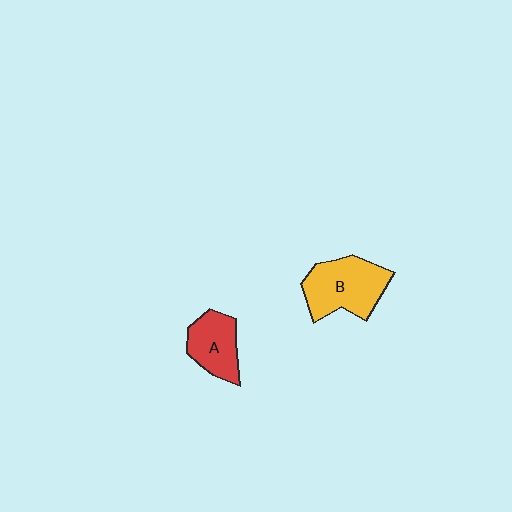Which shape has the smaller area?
Shape A (red).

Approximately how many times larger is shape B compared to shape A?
Approximately 1.5 times.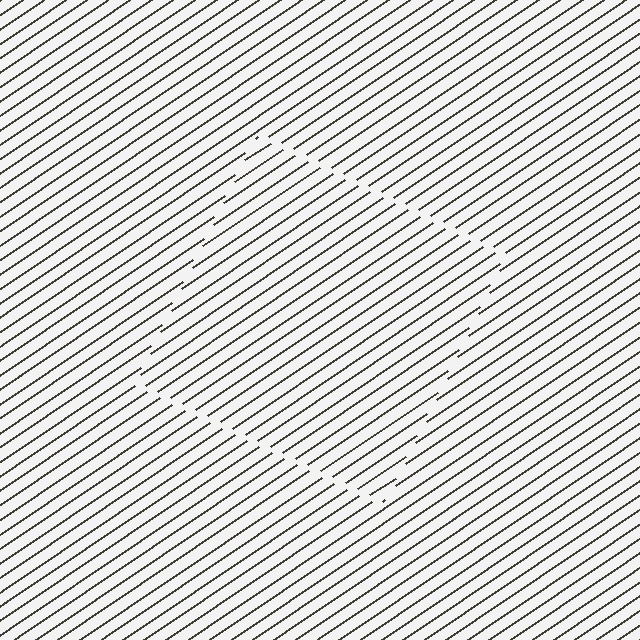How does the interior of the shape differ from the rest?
The interior of the shape contains the same grating, shifted by half a period — the contour is defined by the phase discontinuity where line-ends from the inner and outer gratings abut.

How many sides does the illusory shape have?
4 sides — the line-ends trace a square.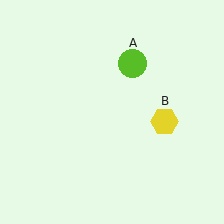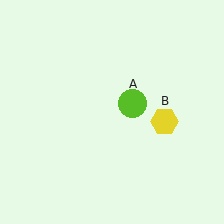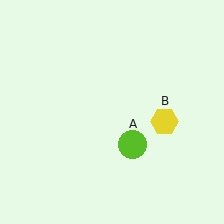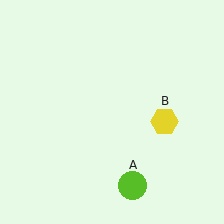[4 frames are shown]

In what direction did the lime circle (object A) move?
The lime circle (object A) moved down.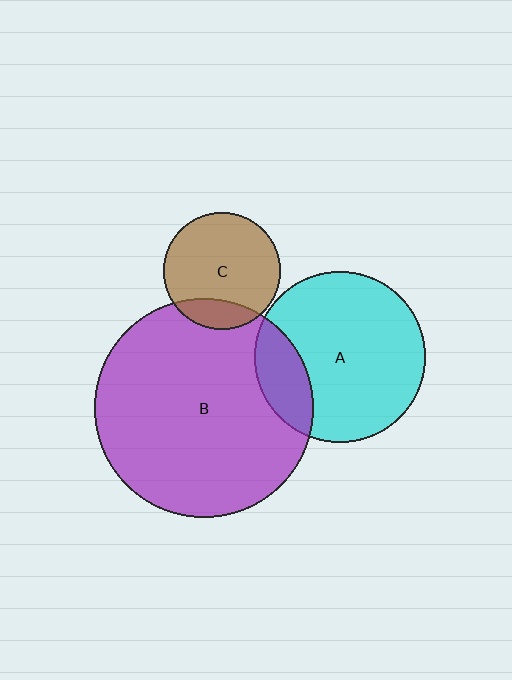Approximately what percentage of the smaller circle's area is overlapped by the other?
Approximately 20%.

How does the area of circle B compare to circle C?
Approximately 3.5 times.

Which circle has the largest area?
Circle B (purple).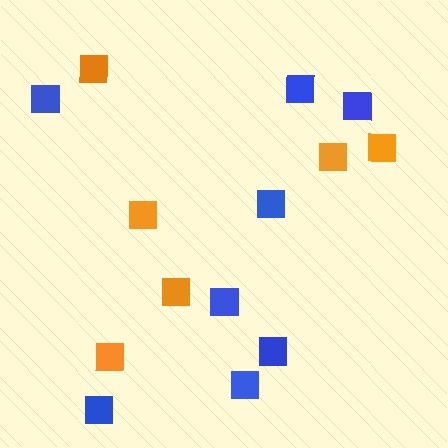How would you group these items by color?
There are 2 groups: one group of orange squares (6) and one group of blue squares (8).